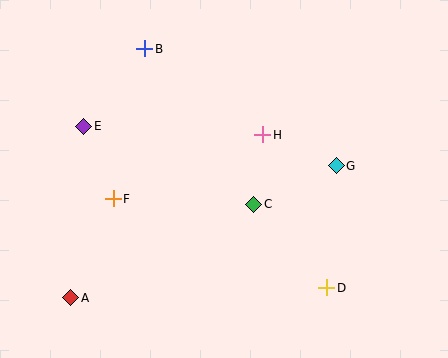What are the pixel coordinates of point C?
Point C is at (254, 204).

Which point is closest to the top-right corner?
Point G is closest to the top-right corner.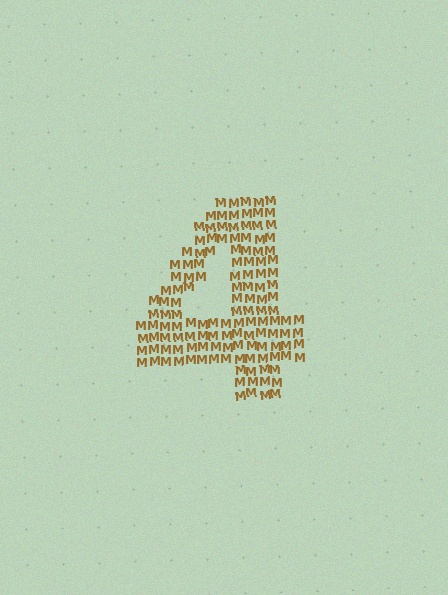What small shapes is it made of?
It is made of small letter M's.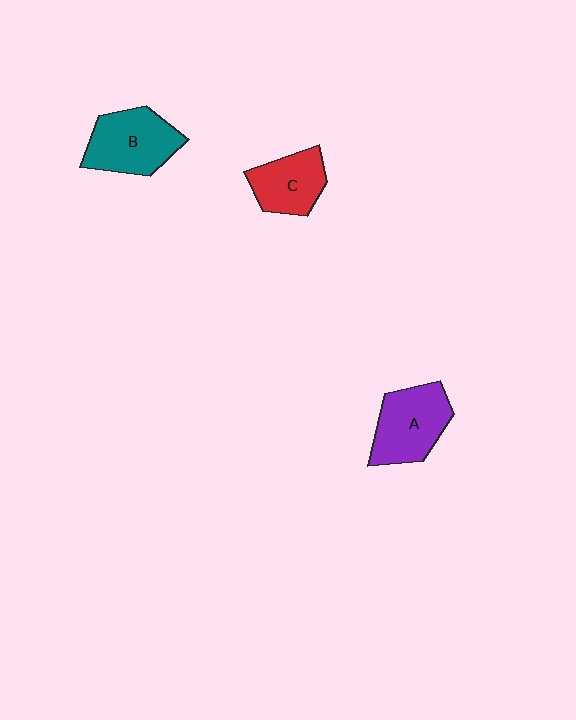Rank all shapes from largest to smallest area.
From largest to smallest: B (teal), A (purple), C (red).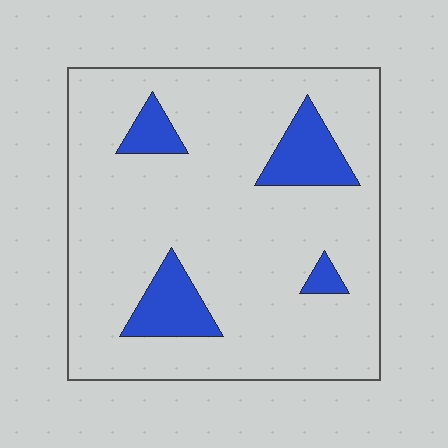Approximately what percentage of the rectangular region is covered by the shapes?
Approximately 15%.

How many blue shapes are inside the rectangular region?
4.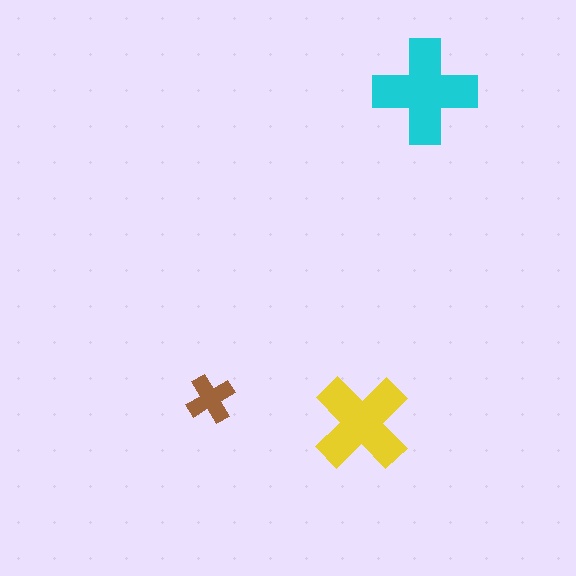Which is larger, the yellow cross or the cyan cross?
The cyan one.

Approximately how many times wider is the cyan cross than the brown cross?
About 2 times wider.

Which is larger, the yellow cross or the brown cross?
The yellow one.